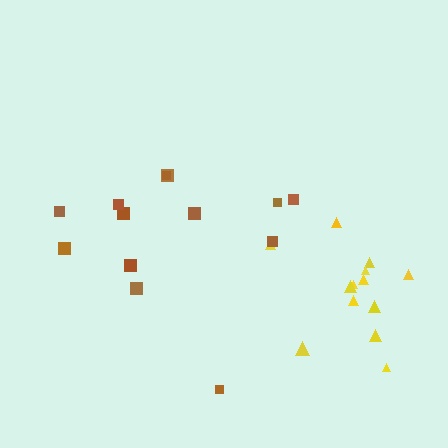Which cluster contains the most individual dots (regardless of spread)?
Yellow (13).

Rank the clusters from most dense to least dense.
yellow, brown.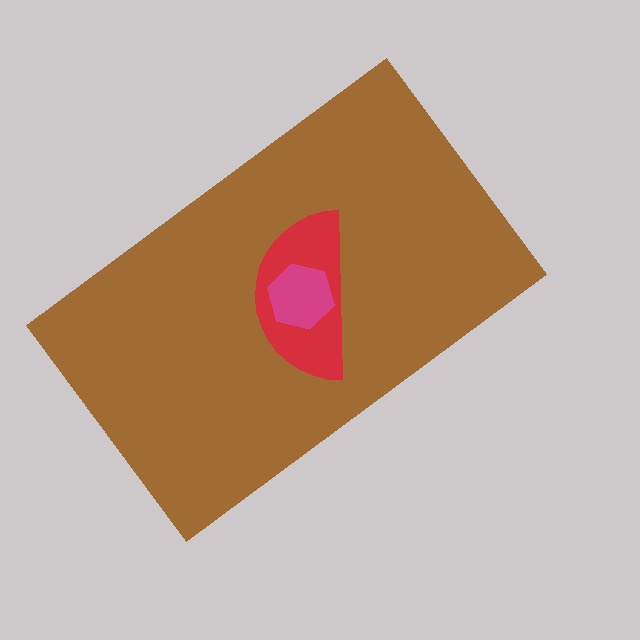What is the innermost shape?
The magenta hexagon.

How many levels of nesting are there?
3.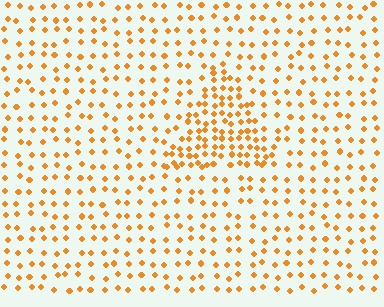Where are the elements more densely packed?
The elements are more densely packed inside the triangle boundary.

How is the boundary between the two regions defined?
The boundary is defined by a change in element density (approximately 2.1x ratio). All elements are the same color, size, and shape.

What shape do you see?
I see a triangle.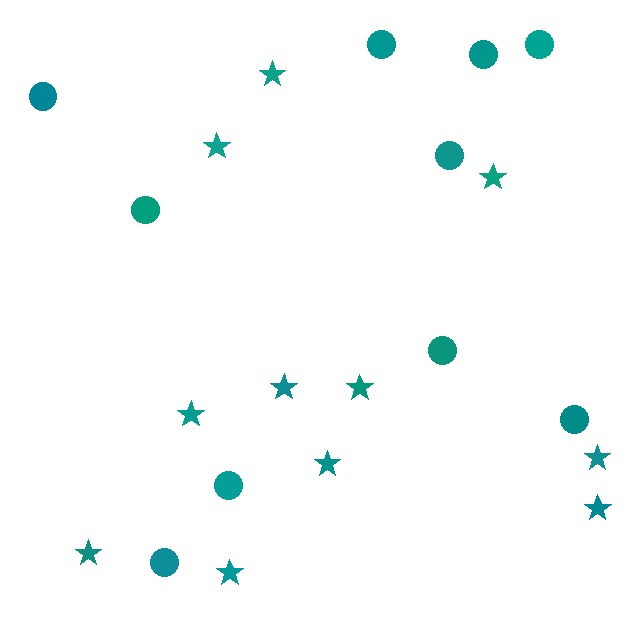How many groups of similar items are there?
There are 2 groups: one group of circles (10) and one group of stars (11).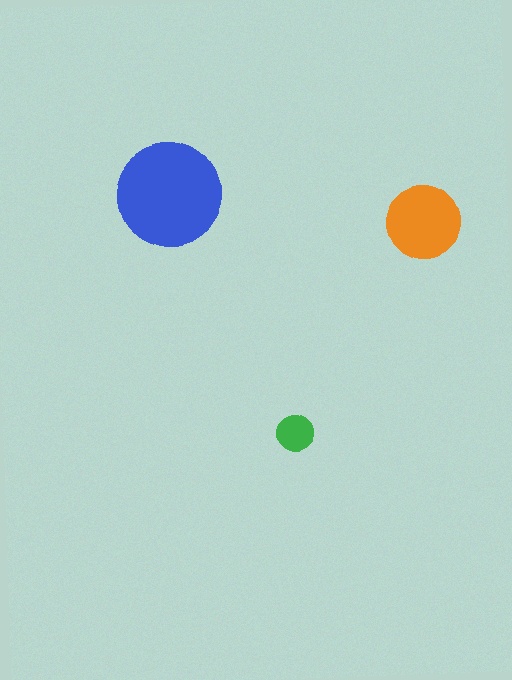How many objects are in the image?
There are 3 objects in the image.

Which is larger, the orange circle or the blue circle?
The blue one.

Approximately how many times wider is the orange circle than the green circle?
About 2 times wider.